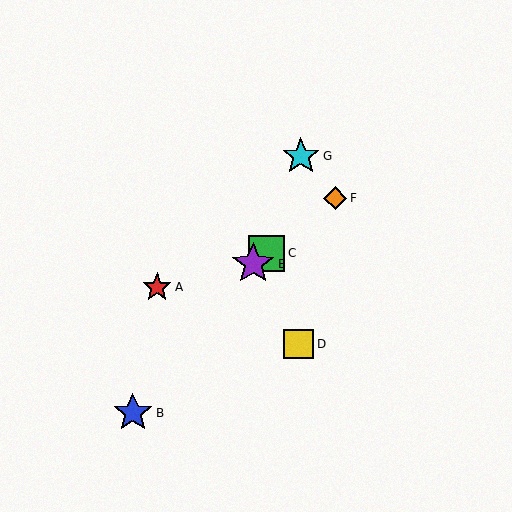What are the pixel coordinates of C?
Object C is at (266, 253).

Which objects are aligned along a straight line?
Objects C, E, F are aligned along a straight line.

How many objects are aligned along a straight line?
3 objects (C, E, F) are aligned along a straight line.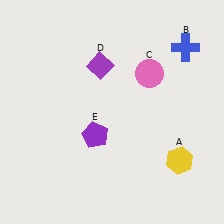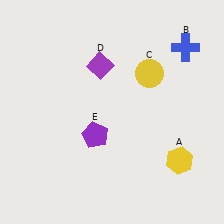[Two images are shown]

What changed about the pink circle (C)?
In Image 1, C is pink. In Image 2, it changed to yellow.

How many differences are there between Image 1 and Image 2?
There is 1 difference between the two images.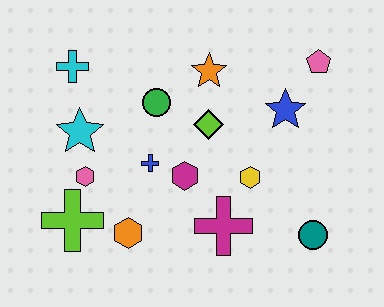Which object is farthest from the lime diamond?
The lime cross is farthest from the lime diamond.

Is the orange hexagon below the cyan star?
Yes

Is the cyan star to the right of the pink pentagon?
No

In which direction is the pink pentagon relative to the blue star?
The pink pentagon is above the blue star.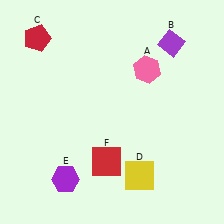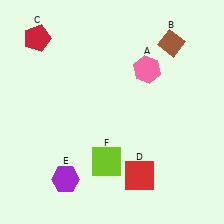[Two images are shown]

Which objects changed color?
B changed from purple to brown. D changed from yellow to red. F changed from red to lime.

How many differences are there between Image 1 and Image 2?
There are 3 differences between the two images.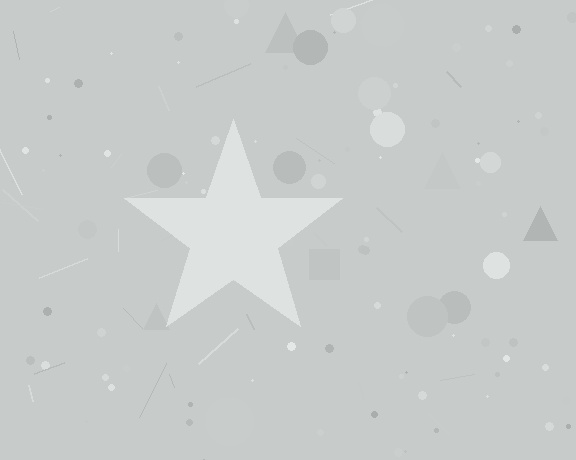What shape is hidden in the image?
A star is hidden in the image.